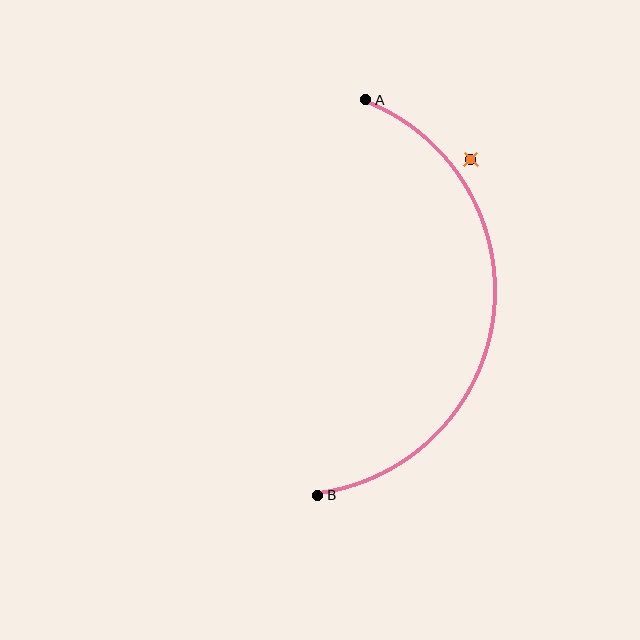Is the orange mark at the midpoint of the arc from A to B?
No — the orange mark does not lie on the arc at all. It sits slightly outside the curve.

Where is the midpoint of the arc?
The arc midpoint is the point on the curve farthest from the straight line joining A and B. It sits to the right of that line.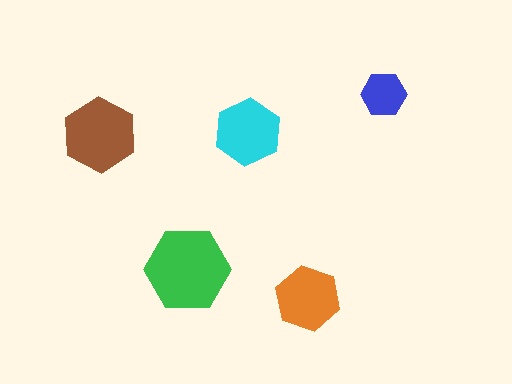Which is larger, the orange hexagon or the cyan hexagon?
The cyan one.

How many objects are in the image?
There are 5 objects in the image.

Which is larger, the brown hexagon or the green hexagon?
The green one.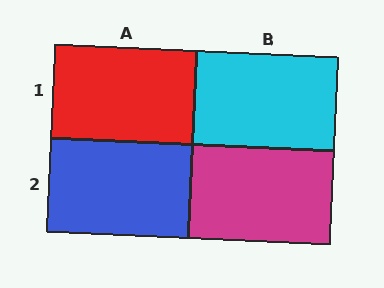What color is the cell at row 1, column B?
Cyan.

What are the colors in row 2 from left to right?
Blue, magenta.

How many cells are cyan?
1 cell is cyan.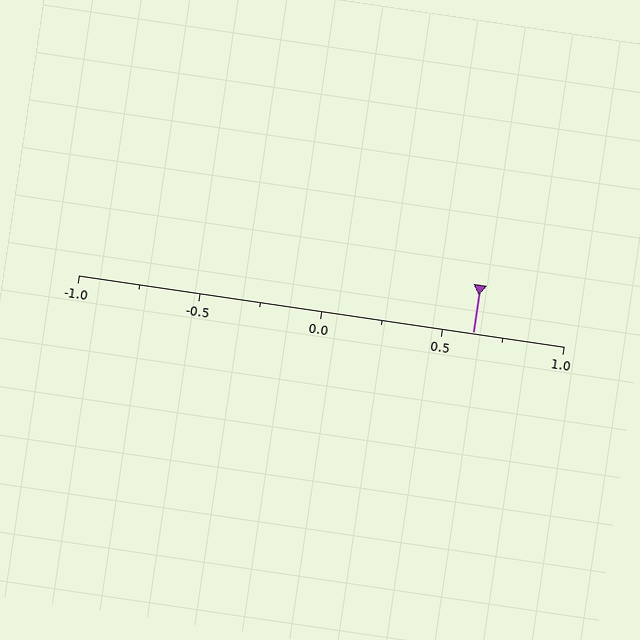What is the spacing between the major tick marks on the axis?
The major ticks are spaced 0.5 apart.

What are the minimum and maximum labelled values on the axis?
The axis runs from -1.0 to 1.0.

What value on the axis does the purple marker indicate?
The marker indicates approximately 0.62.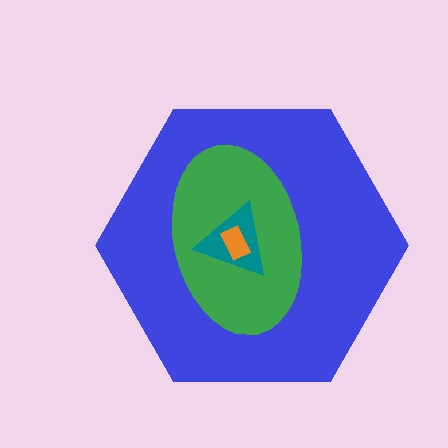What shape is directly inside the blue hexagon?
The green ellipse.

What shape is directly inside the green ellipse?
The teal triangle.